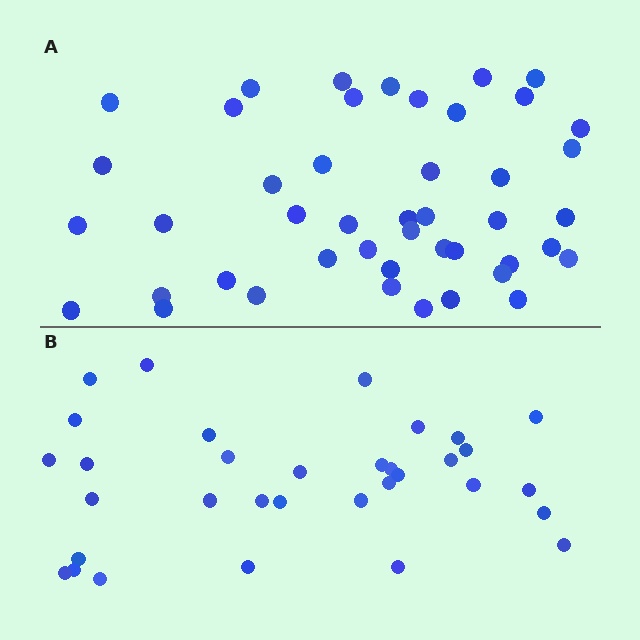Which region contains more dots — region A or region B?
Region A (the top region) has more dots.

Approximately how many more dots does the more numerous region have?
Region A has roughly 12 or so more dots than region B.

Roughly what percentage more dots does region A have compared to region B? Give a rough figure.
About 35% more.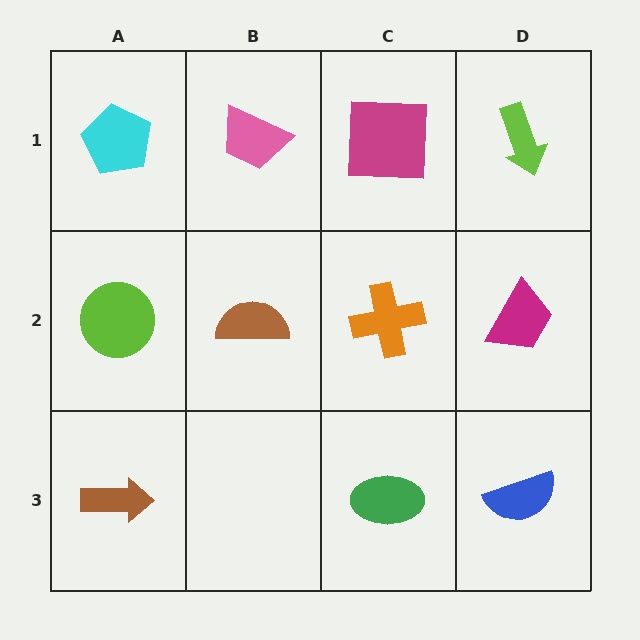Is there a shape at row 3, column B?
No, that cell is empty.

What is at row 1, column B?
A pink trapezoid.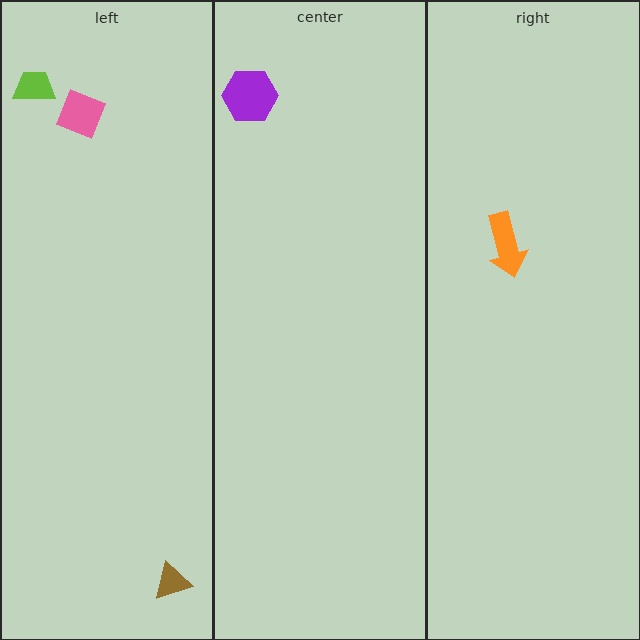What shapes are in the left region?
The lime trapezoid, the brown triangle, the pink diamond.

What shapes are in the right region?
The orange arrow.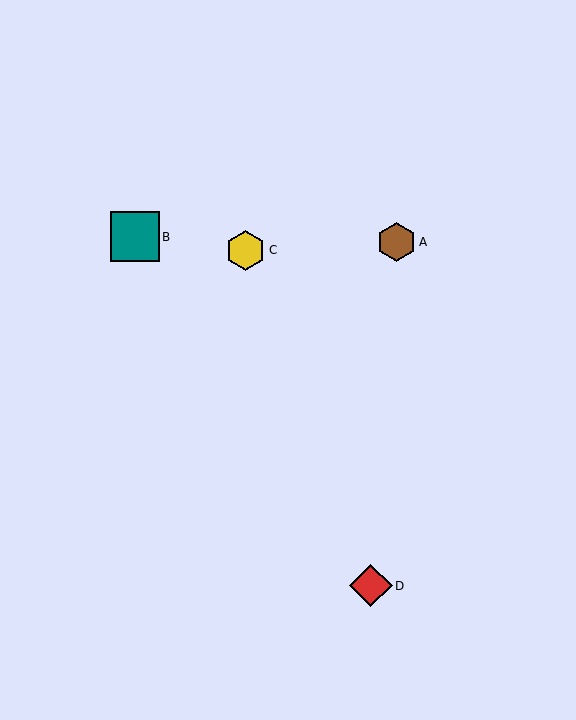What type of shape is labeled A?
Shape A is a brown hexagon.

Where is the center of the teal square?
The center of the teal square is at (135, 237).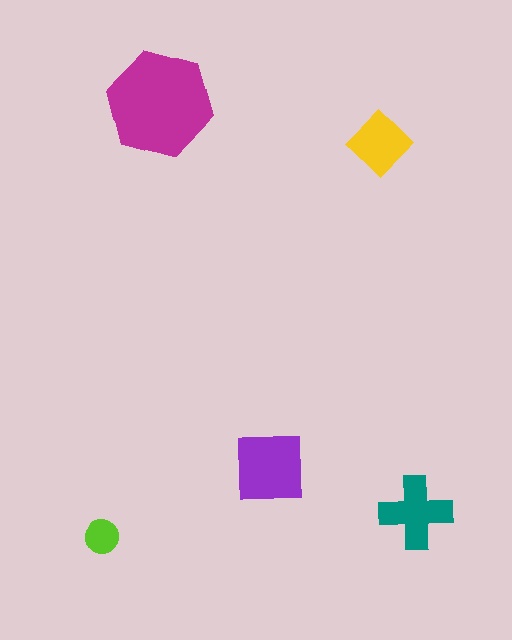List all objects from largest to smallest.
The magenta hexagon, the purple square, the teal cross, the yellow diamond, the lime circle.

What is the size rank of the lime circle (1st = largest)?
5th.